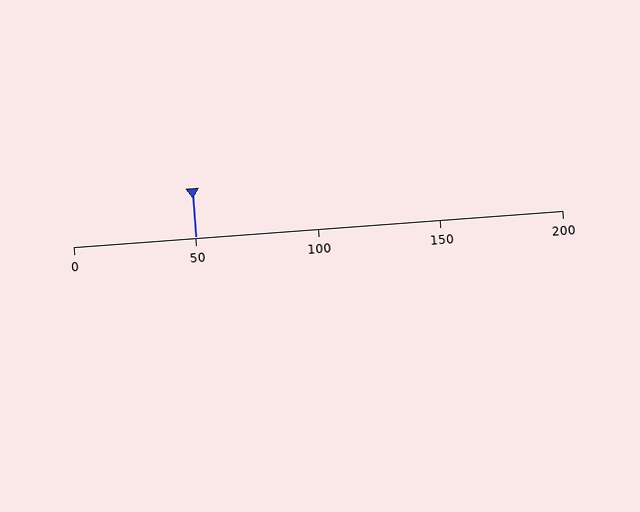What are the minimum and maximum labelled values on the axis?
The axis runs from 0 to 200.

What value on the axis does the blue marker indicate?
The marker indicates approximately 50.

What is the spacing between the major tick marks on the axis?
The major ticks are spaced 50 apart.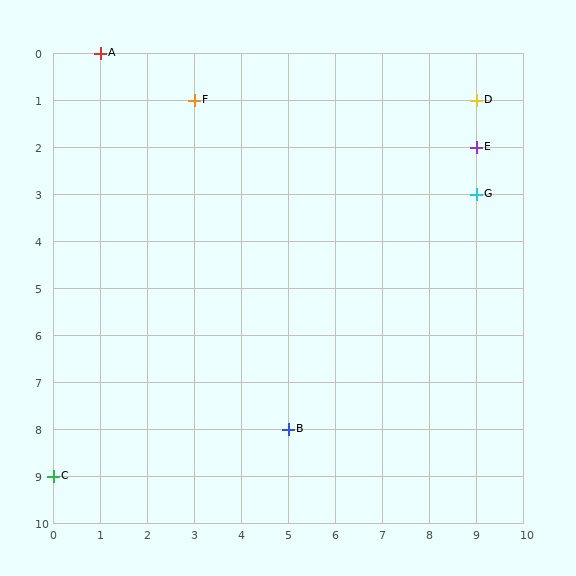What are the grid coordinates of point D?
Point D is at grid coordinates (9, 1).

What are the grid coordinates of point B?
Point B is at grid coordinates (5, 8).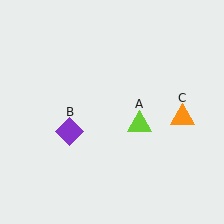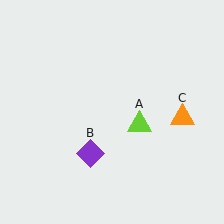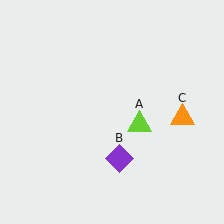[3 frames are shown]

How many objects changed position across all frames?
1 object changed position: purple diamond (object B).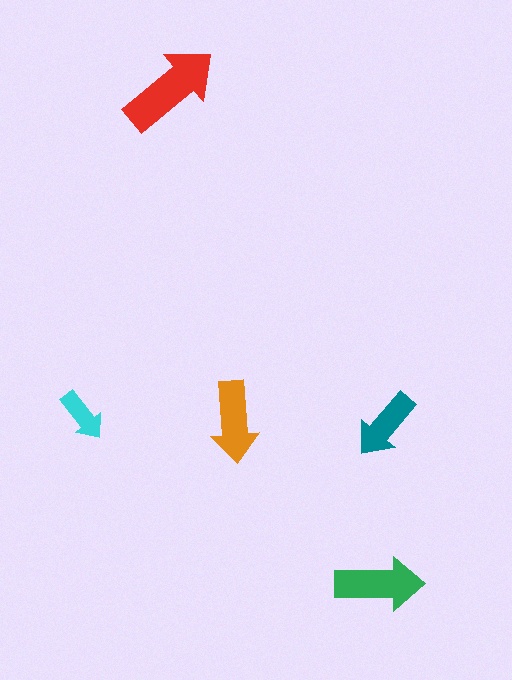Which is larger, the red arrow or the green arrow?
The red one.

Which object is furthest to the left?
The cyan arrow is leftmost.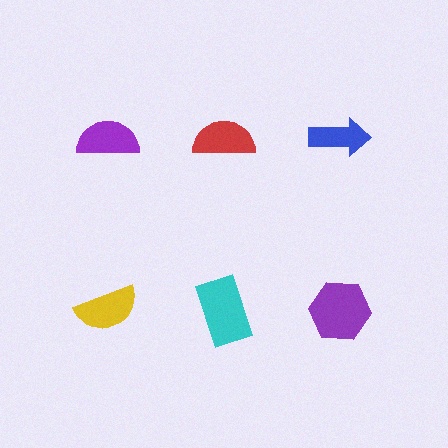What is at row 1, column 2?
A red semicircle.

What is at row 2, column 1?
A yellow semicircle.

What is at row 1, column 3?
A blue arrow.